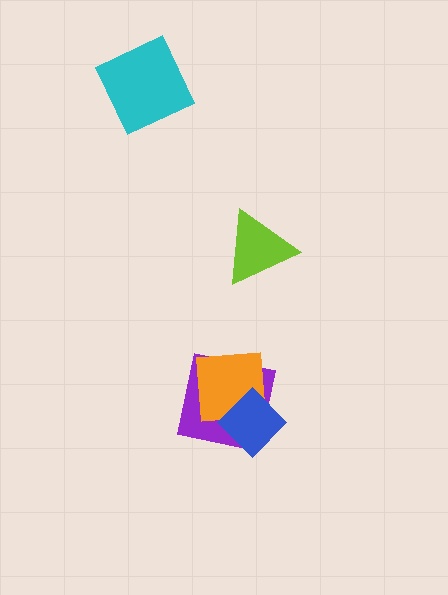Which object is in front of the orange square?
The blue diamond is in front of the orange square.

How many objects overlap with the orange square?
2 objects overlap with the orange square.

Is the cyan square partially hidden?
No, no other shape covers it.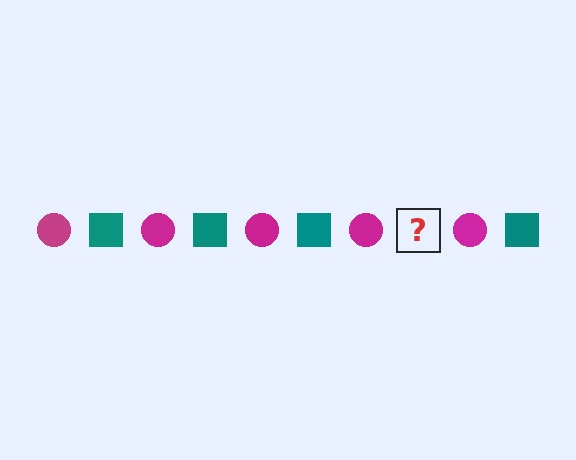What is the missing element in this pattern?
The missing element is a teal square.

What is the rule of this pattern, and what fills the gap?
The rule is that the pattern alternates between magenta circle and teal square. The gap should be filled with a teal square.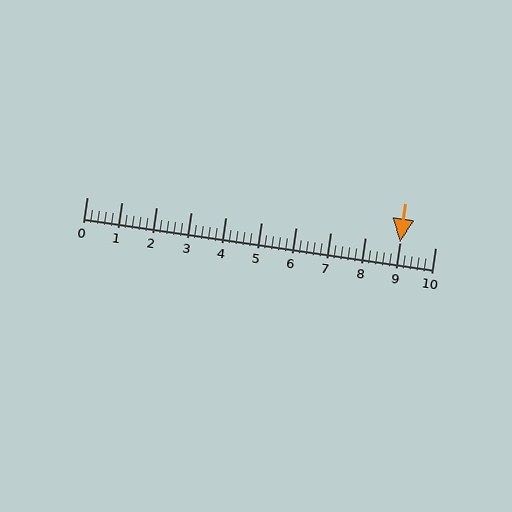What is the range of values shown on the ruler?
The ruler shows values from 0 to 10.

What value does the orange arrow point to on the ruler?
The orange arrow points to approximately 9.0.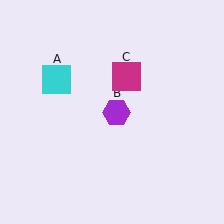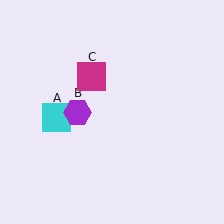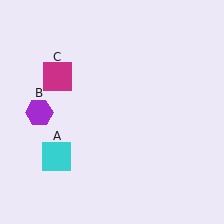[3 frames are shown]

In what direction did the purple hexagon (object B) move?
The purple hexagon (object B) moved left.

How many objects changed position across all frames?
3 objects changed position: cyan square (object A), purple hexagon (object B), magenta square (object C).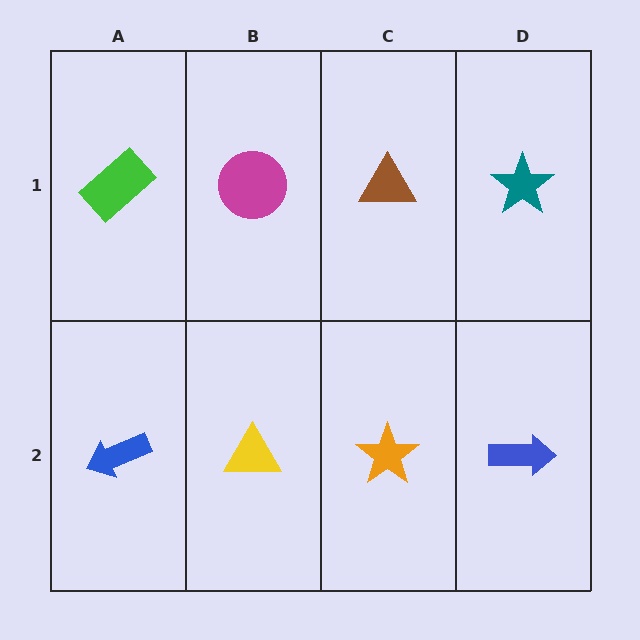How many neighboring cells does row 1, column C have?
3.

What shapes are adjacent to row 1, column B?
A yellow triangle (row 2, column B), a green rectangle (row 1, column A), a brown triangle (row 1, column C).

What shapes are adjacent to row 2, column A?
A green rectangle (row 1, column A), a yellow triangle (row 2, column B).